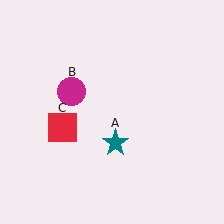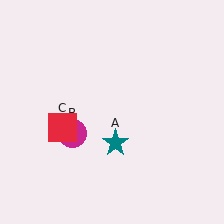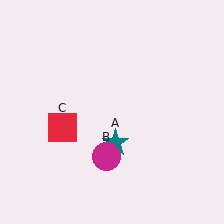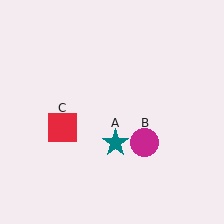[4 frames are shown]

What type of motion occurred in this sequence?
The magenta circle (object B) rotated counterclockwise around the center of the scene.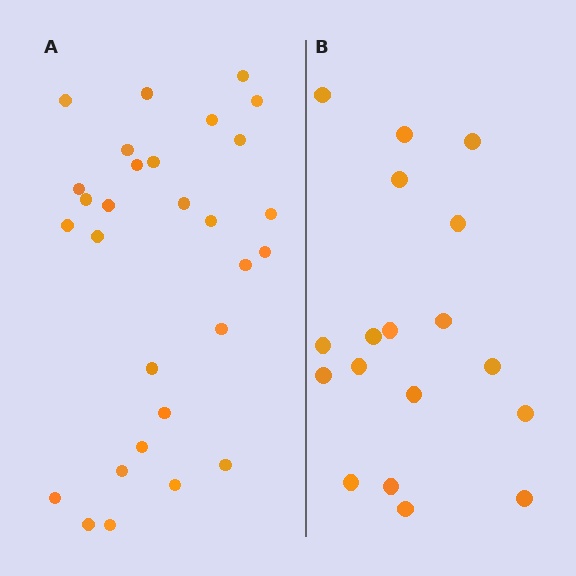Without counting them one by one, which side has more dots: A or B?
Region A (the left region) has more dots.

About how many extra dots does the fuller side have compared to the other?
Region A has roughly 12 or so more dots than region B.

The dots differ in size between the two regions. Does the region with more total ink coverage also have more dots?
No. Region B has more total ink coverage because its dots are larger, but region A actually contains more individual dots. Total area can be misleading — the number of items is what matters here.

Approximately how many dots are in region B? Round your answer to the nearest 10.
About 20 dots. (The exact count is 18, which rounds to 20.)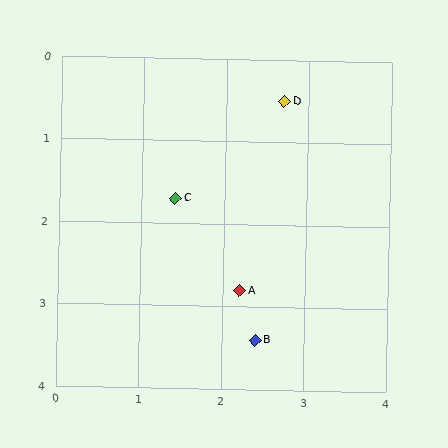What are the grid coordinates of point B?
Point B is at approximately (2.4, 3.4).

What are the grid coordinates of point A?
Point A is at approximately (2.2, 2.8).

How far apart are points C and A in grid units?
Points C and A are about 1.4 grid units apart.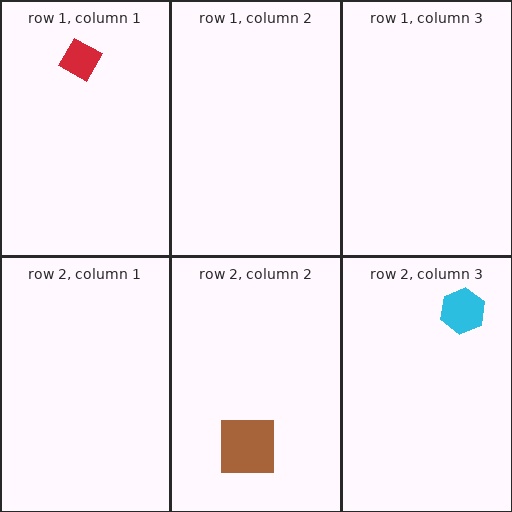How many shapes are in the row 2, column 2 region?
1.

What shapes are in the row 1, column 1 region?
The red diamond.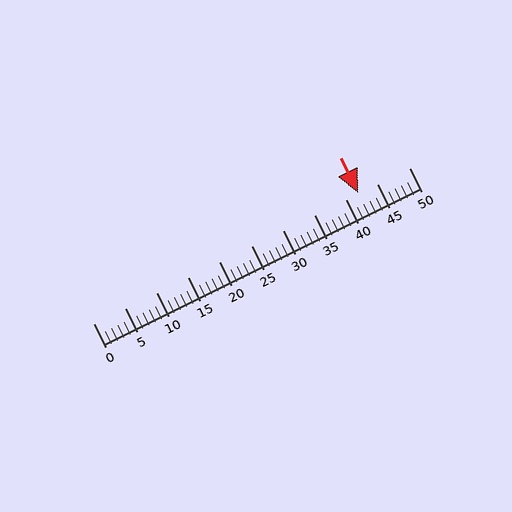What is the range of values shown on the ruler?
The ruler shows values from 0 to 50.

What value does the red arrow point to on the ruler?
The red arrow points to approximately 42.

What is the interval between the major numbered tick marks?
The major tick marks are spaced 5 units apart.